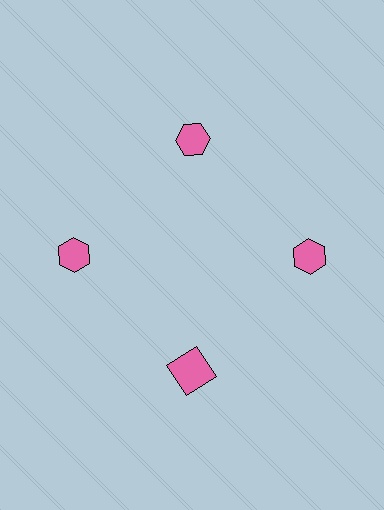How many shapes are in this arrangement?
There are 4 shapes arranged in a ring pattern.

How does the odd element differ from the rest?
It has a different shape: square instead of hexagon.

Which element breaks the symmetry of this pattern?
The pink square at roughly the 6 o'clock position breaks the symmetry. All other shapes are pink hexagons.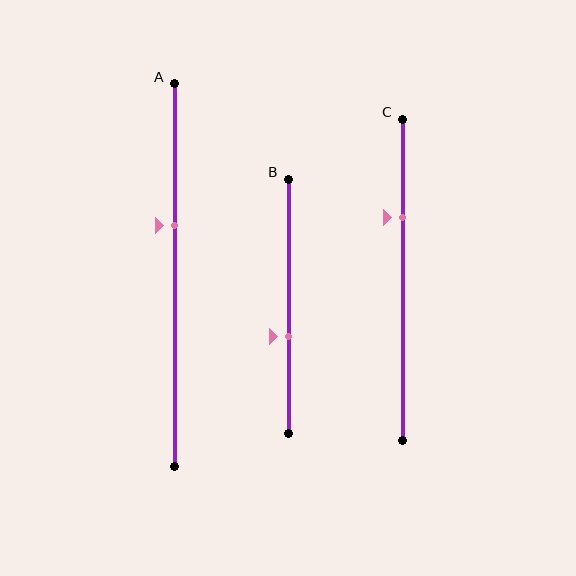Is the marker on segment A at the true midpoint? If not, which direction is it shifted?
No, the marker on segment A is shifted upward by about 13% of the segment length.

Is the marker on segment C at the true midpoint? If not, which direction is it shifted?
No, the marker on segment C is shifted upward by about 20% of the segment length.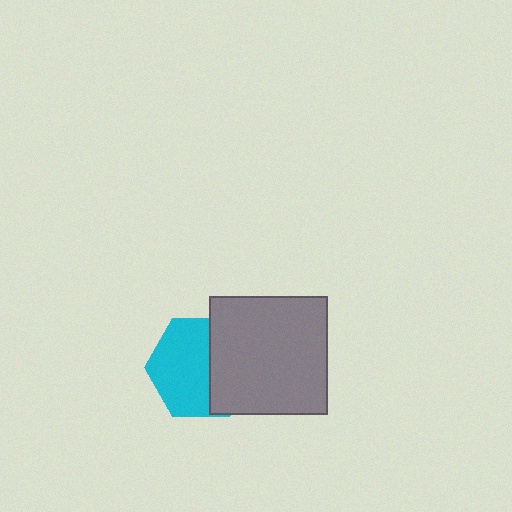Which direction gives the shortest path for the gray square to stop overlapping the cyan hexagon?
Moving right gives the shortest separation.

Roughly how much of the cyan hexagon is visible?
About half of it is visible (roughly 60%).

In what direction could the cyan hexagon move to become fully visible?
The cyan hexagon could move left. That would shift it out from behind the gray square entirely.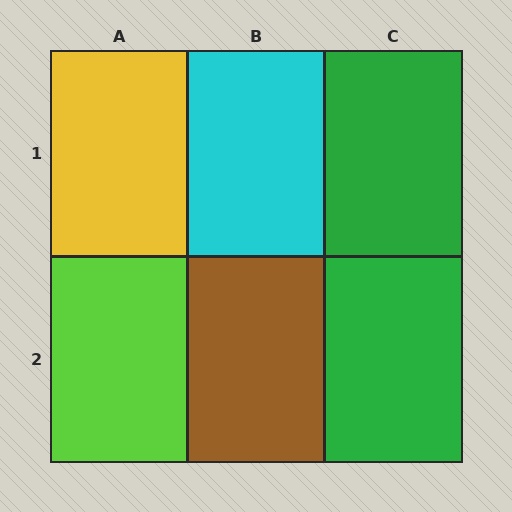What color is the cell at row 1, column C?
Green.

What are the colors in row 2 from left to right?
Lime, brown, green.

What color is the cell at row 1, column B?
Cyan.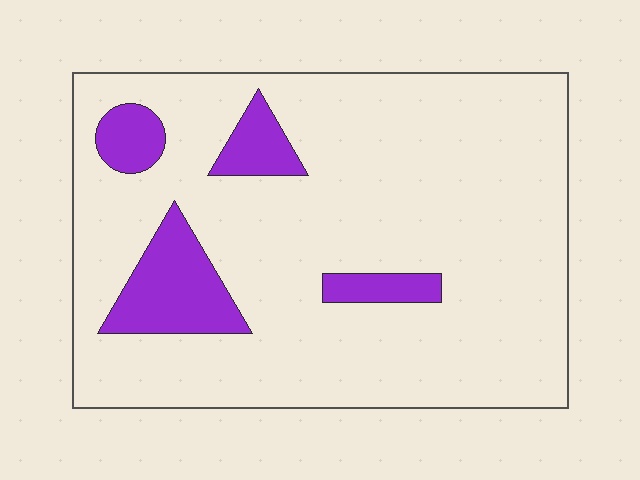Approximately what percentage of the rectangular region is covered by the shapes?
Approximately 15%.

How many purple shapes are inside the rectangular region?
4.